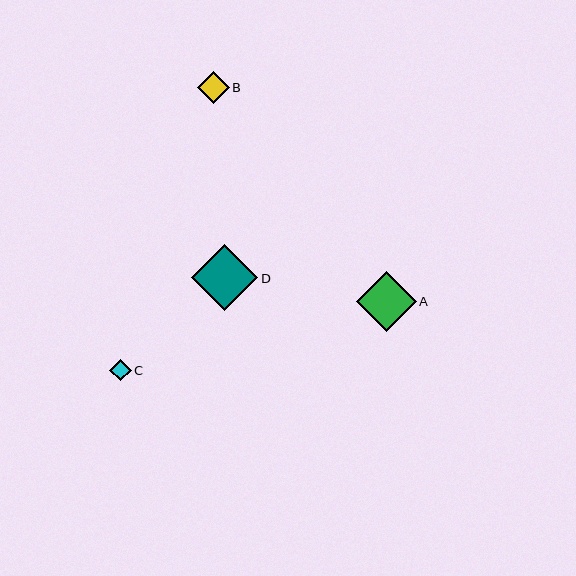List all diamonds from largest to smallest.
From largest to smallest: D, A, B, C.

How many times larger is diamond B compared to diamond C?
Diamond B is approximately 1.5 times the size of diamond C.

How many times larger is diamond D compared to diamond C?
Diamond D is approximately 3.1 times the size of diamond C.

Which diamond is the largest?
Diamond D is the largest with a size of approximately 66 pixels.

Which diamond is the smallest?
Diamond C is the smallest with a size of approximately 21 pixels.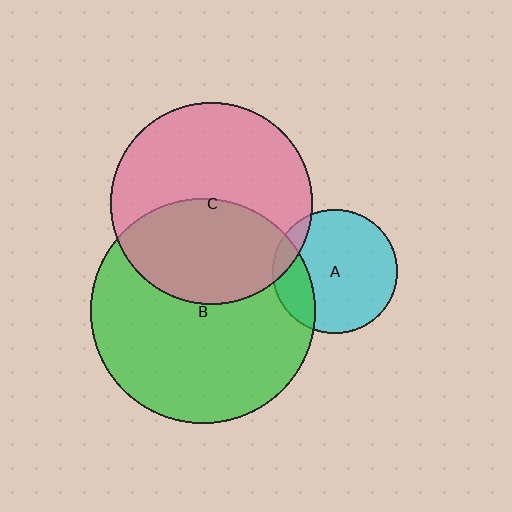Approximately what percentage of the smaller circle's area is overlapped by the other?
Approximately 20%.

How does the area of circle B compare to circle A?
Approximately 3.3 times.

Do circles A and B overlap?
Yes.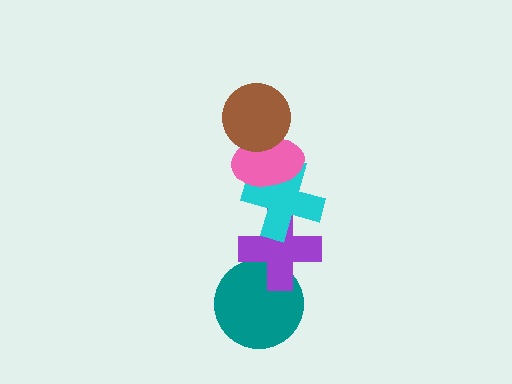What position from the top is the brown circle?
The brown circle is 1st from the top.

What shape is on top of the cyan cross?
The pink ellipse is on top of the cyan cross.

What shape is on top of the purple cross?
The cyan cross is on top of the purple cross.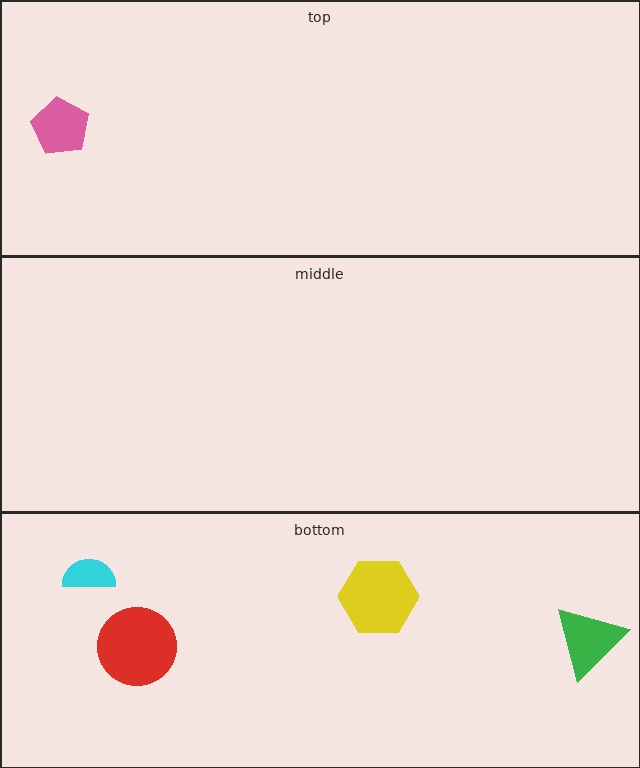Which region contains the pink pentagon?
The top region.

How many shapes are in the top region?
1.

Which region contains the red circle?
The bottom region.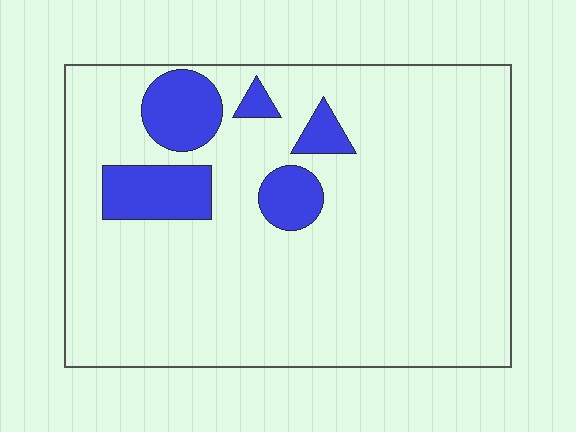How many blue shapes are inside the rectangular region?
5.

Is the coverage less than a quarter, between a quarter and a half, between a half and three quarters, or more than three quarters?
Less than a quarter.